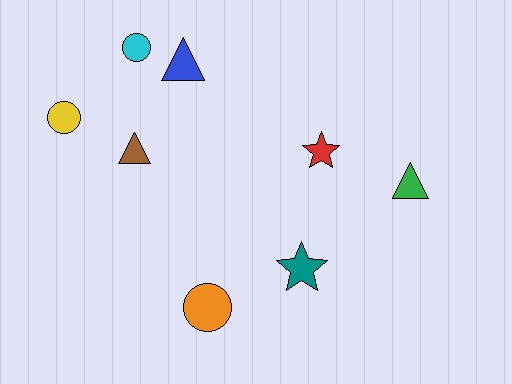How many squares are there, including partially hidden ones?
There are no squares.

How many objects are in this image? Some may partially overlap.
There are 8 objects.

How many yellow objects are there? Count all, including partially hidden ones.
There is 1 yellow object.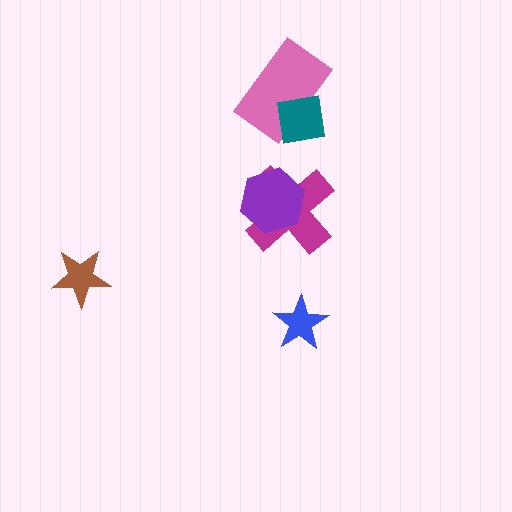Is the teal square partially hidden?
No, no other shape covers it.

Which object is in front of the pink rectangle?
The teal square is in front of the pink rectangle.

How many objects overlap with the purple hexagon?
1 object overlaps with the purple hexagon.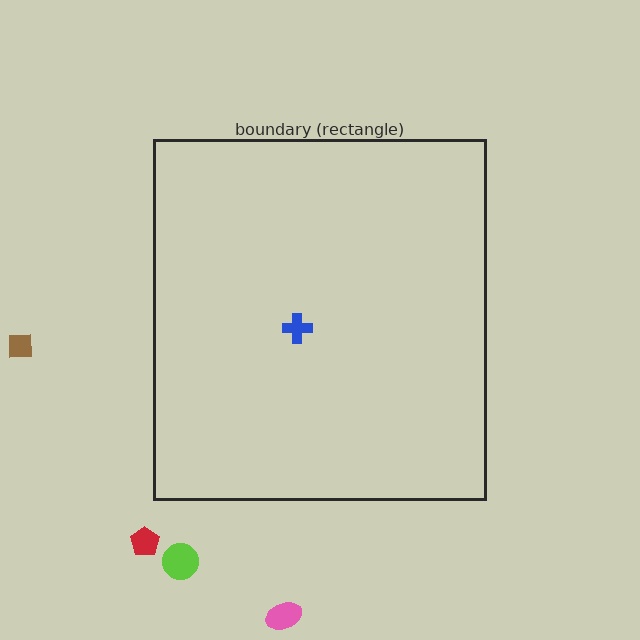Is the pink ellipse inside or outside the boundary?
Outside.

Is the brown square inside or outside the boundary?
Outside.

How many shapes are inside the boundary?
1 inside, 4 outside.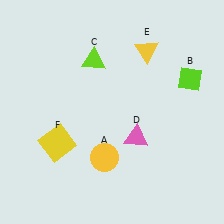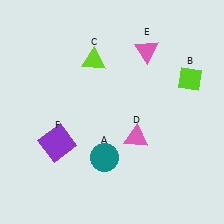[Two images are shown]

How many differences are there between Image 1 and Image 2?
There are 3 differences between the two images.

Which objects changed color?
A changed from yellow to teal. E changed from yellow to pink. F changed from yellow to purple.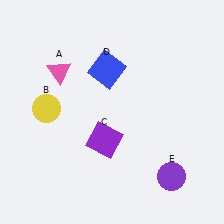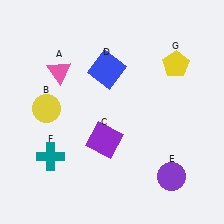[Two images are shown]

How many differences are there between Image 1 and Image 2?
There are 2 differences between the two images.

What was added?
A teal cross (F), a yellow pentagon (G) were added in Image 2.